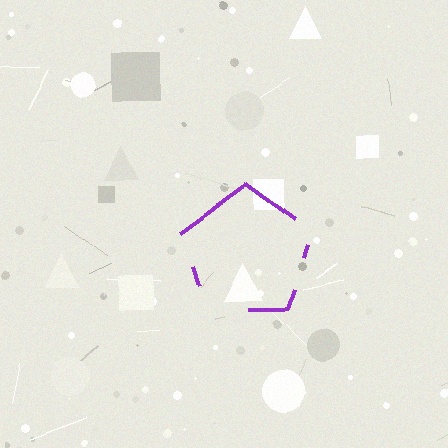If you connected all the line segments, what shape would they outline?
They would outline a pentagon.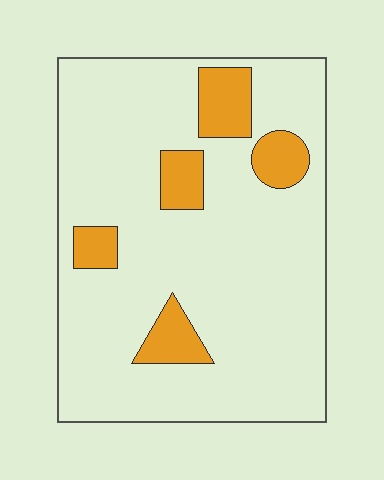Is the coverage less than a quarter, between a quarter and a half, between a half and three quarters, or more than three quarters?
Less than a quarter.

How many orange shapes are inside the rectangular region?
5.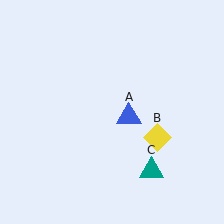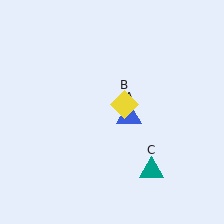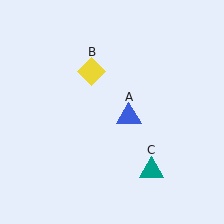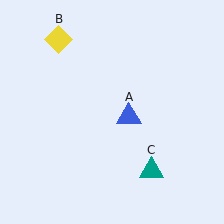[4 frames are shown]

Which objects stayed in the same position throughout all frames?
Blue triangle (object A) and teal triangle (object C) remained stationary.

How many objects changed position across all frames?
1 object changed position: yellow diamond (object B).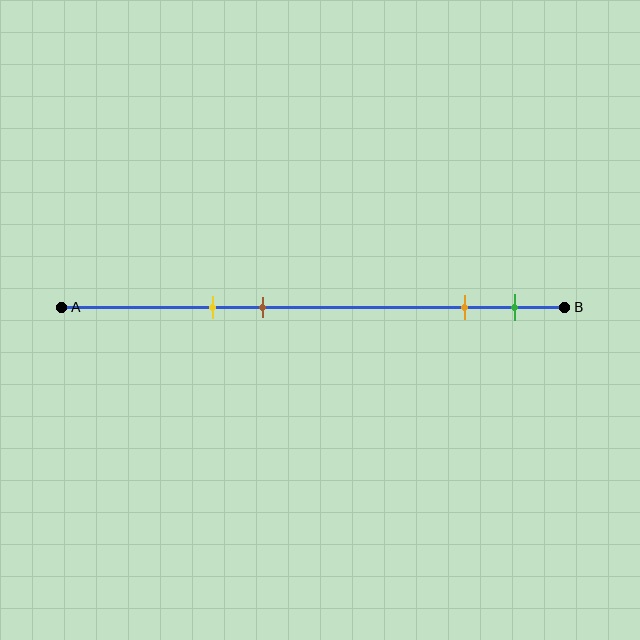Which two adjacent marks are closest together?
The orange and green marks are the closest adjacent pair.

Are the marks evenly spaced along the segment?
No, the marks are not evenly spaced.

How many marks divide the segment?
There are 4 marks dividing the segment.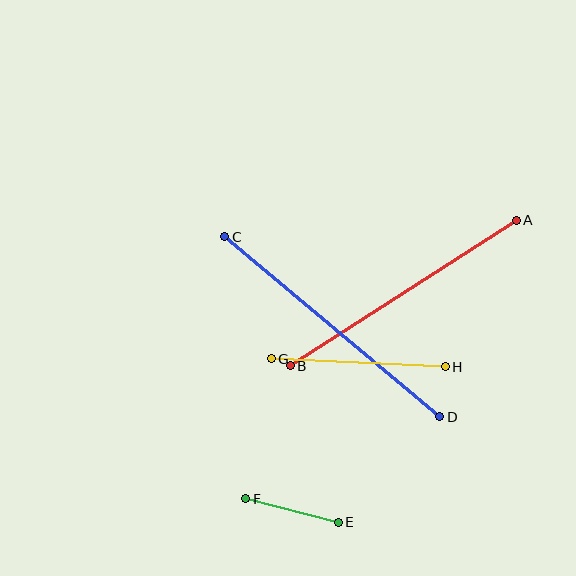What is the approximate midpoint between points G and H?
The midpoint is at approximately (358, 363) pixels.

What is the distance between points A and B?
The distance is approximately 269 pixels.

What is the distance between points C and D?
The distance is approximately 280 pixels.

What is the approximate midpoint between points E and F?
The midpoint is at approximately (292, 510) pixels.